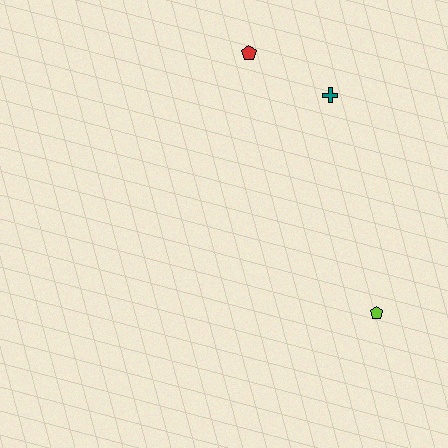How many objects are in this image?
There are 3 objects.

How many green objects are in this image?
There are no green objects.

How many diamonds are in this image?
There are no diamonds.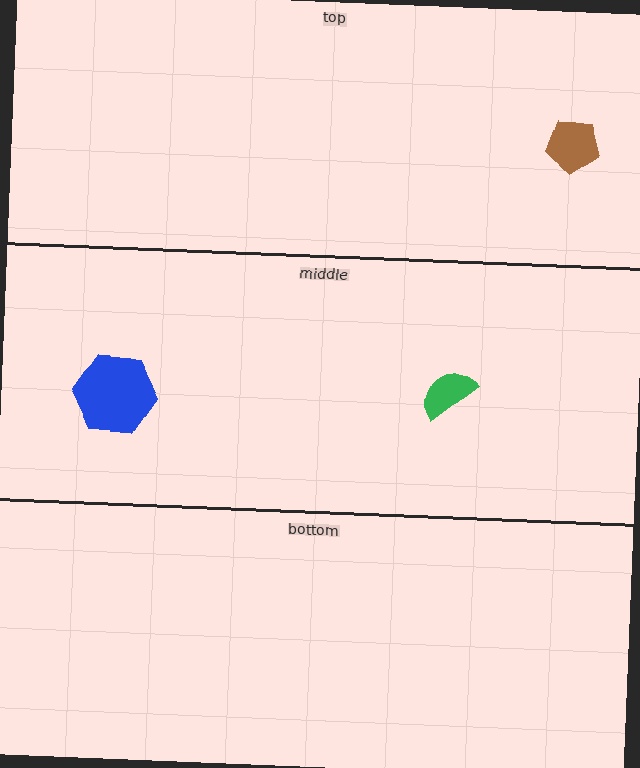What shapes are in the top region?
The brown pentagon.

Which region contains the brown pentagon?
The top region.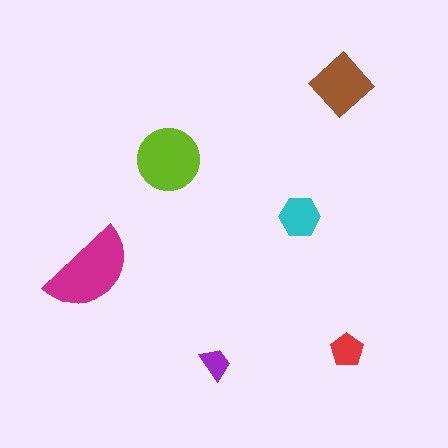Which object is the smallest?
The purple trapezoid.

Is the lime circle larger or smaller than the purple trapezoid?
Larger.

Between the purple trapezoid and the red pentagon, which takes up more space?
The red pentagon.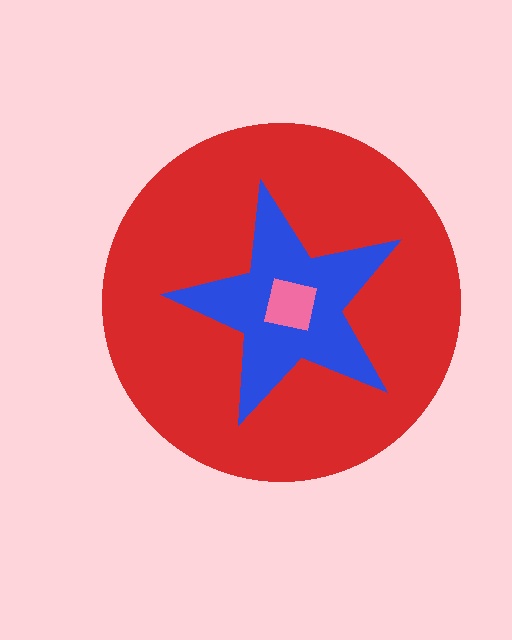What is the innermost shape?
The pink square.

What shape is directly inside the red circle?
The blue star.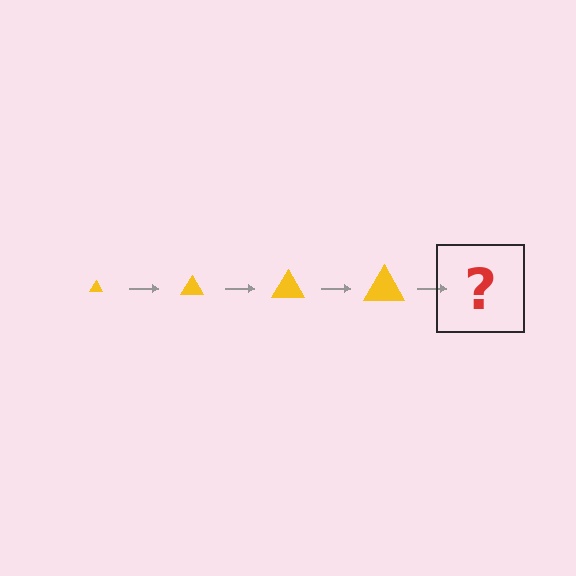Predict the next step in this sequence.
The next step is a yellow triangle, larger than the previous one.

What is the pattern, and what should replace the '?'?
The pattern is that the triangle gets progressively larger each step. The '?' should be a yellow triangle, larger than the previous one.